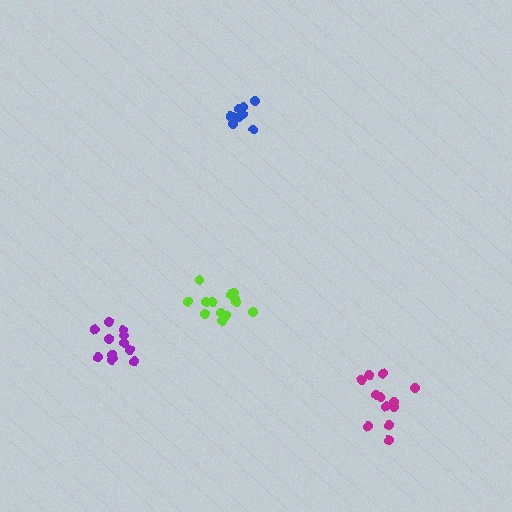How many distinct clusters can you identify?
There are 4 distinct clusters.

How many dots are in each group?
Group 1: 12 dots, Group 2: 13 dots, Group 3: 10 dots, Group 4: 12 dots (47 total).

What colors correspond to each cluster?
The clusters are colored: magenta, lime, blue, purple.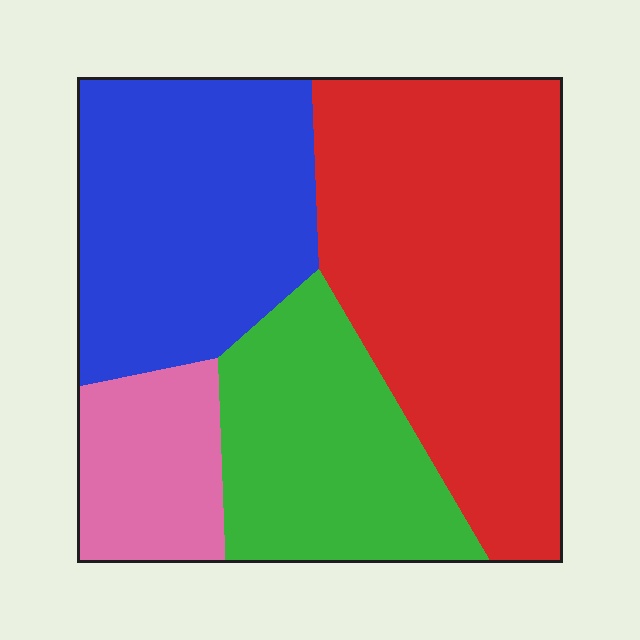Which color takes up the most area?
Red, at roughly 40%.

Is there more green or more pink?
Green.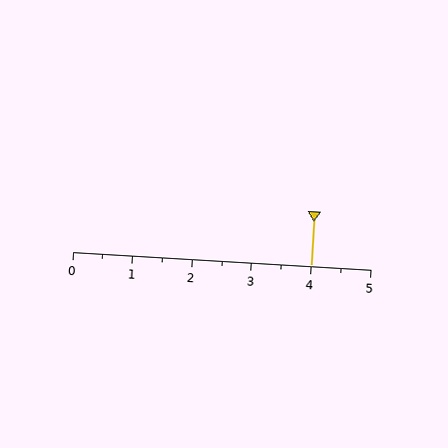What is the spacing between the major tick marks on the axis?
The major ticks are spaced 1 apart.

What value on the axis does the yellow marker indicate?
The marker indicates approximately 4.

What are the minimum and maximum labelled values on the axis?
The axis runs from 0 to 5.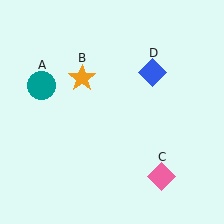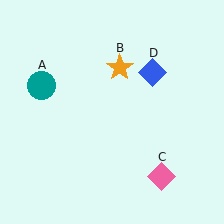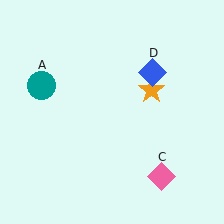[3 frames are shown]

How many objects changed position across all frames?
1 object changed position: orange star (object B).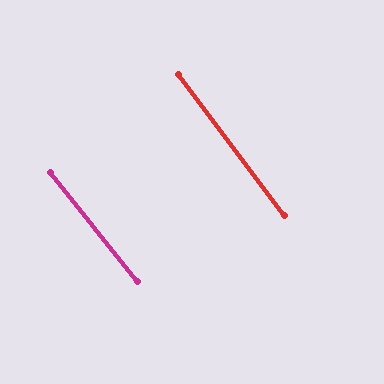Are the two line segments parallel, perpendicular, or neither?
Parallel — their directions differ by only 1.6°.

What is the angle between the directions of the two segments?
Approximately 2 degrees.